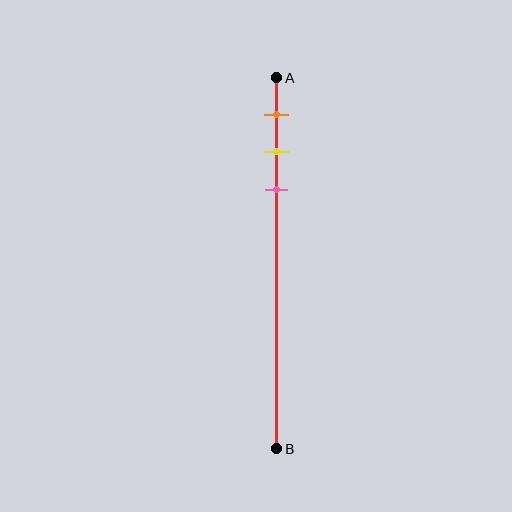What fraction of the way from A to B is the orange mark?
The orange mark is approximately 10% (0.1) of the way from A to B.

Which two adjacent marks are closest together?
The yellow and pink marks are the closest adjacent pair.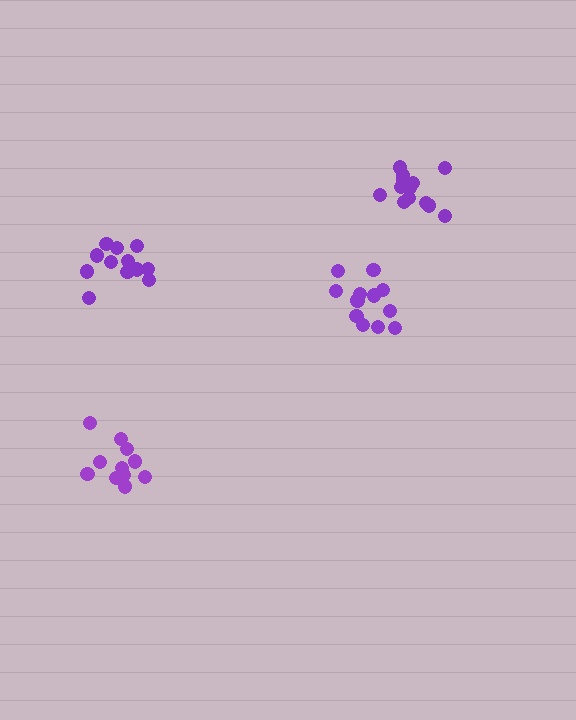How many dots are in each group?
Group 1: 12 dots, Group 2: 13 dots, Group 3: 12 dots, Group 4: 12 dots (49 total).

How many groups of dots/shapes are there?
There are 4 groups.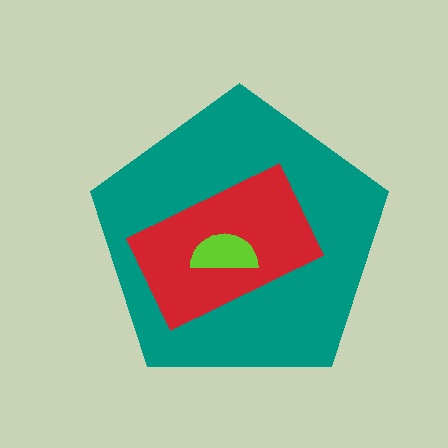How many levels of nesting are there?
3.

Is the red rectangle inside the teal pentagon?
Yes.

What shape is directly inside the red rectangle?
The lime semicircle.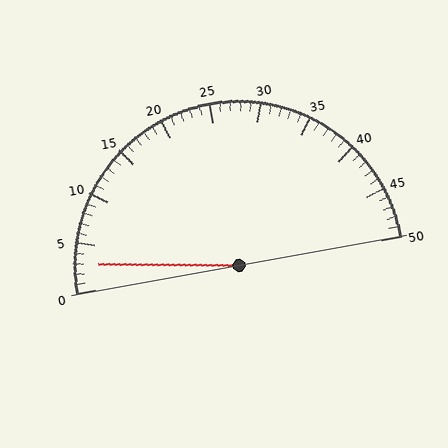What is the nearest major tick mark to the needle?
The nearest major tick mark is 5.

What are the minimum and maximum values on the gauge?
The gauge ranges from 0 to 50.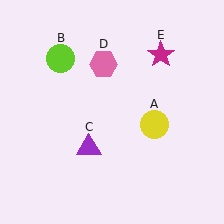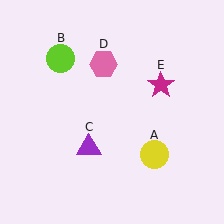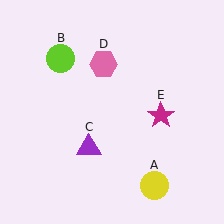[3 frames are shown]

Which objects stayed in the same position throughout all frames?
Lime circle (object B) and purple triangle (object C) and pink hexagon (object D) remained stationary.